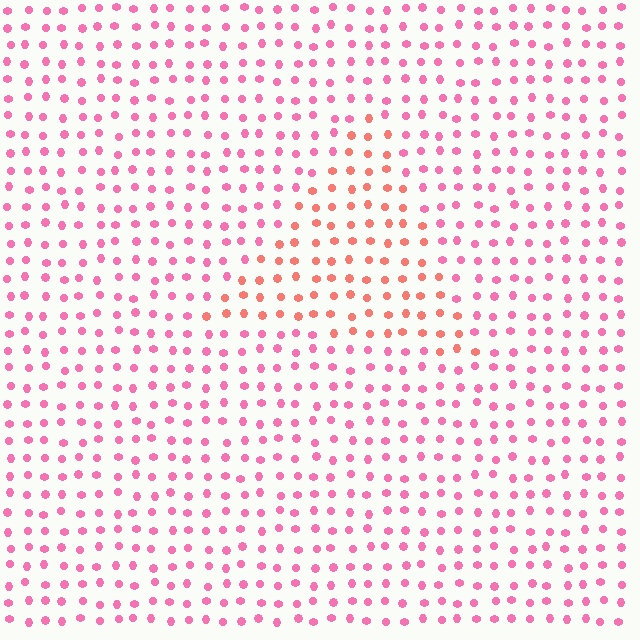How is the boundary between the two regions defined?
The boundary is defined purely by a slight shift in hue (about 33 degrees). Spacing, size, and orientation are identical on both sides.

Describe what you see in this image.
The image is filled with small pink elements in a uniform arrangement. A triangle-shaped region is visible where the elements are tinted to a slightly different hue, forming a subtle color boundary.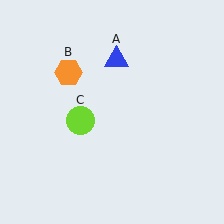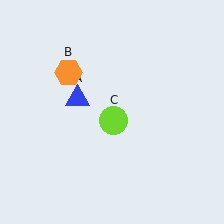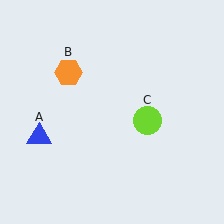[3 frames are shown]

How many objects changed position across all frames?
2 objects changed position: blue triangle (object A), lime circle (object C).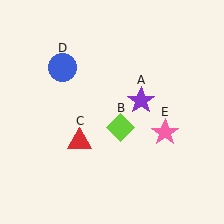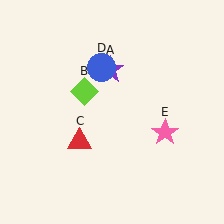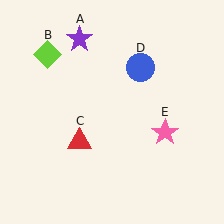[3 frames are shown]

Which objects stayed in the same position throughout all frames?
Red triangle (object C) and pink star (object E) remained stationary.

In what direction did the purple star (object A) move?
The purple star (object A) moved up and to the left.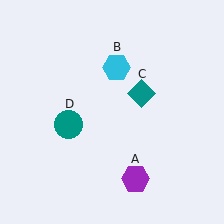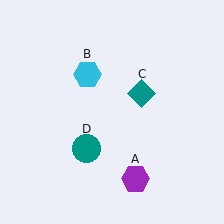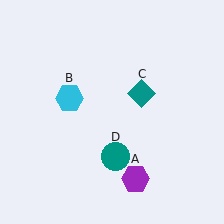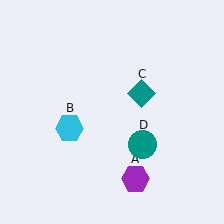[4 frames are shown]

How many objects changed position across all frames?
2 objects changed position: cyan hexagon (object B), teal circle (object D).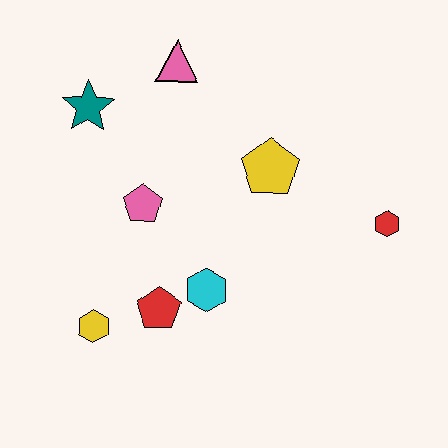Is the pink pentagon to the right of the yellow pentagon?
No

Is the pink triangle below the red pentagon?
No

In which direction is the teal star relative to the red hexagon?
The teal star is to the left of the red hexagon.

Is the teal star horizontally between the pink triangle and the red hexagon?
No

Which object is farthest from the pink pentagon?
The red hexagon is farthest from the pink pentagon.